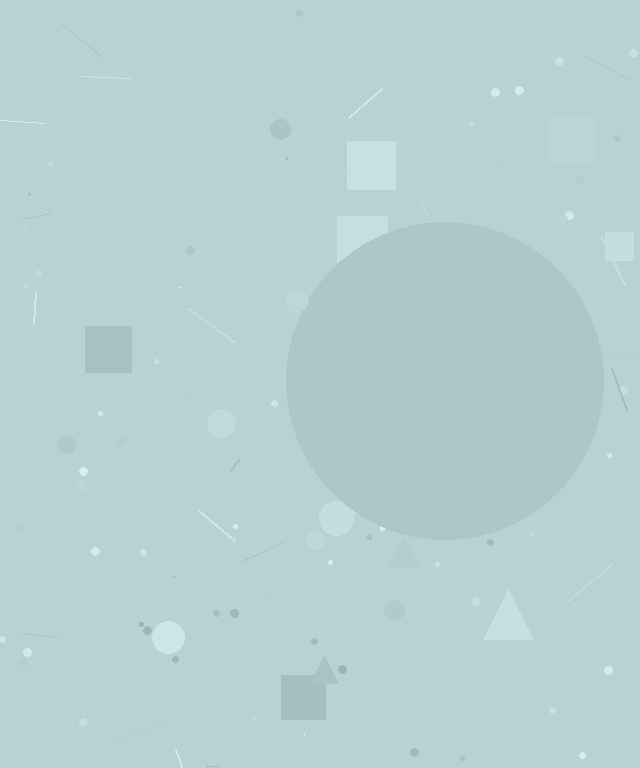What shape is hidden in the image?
A circle is hidden in the image.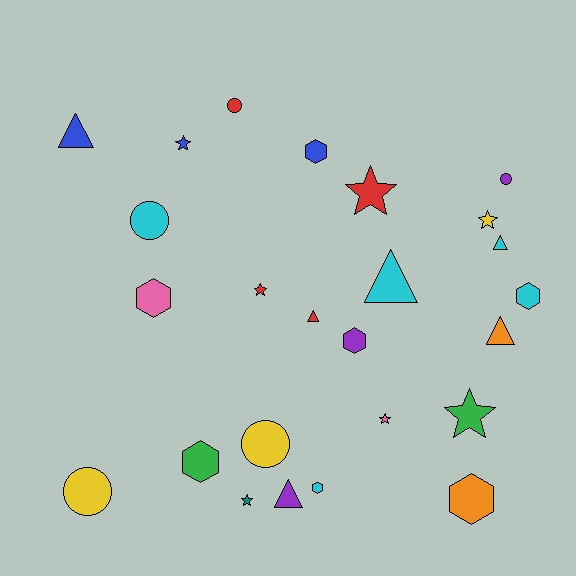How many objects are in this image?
There are 25 objects.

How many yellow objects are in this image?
There are 3 yellow objects.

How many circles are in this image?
There are 5 circles.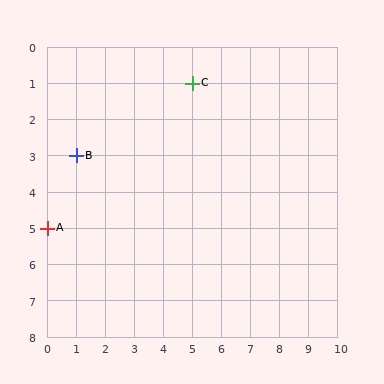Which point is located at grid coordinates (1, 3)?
Point B is at (1, 3).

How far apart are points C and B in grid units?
Points C and B are 4 columns and 2 rows apart (about 4.5 grid units diagonally).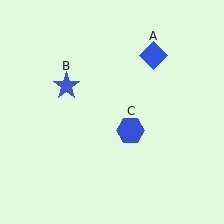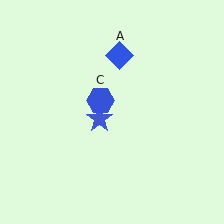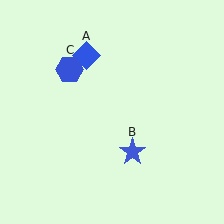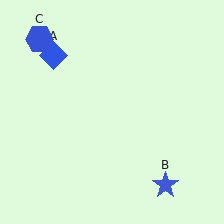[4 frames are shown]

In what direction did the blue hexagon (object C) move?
The blue hexagon (object C) moved up and to the left.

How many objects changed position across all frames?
3 objects changed position: blue diamond (object A), blue star (object B), blue hexagon (object C).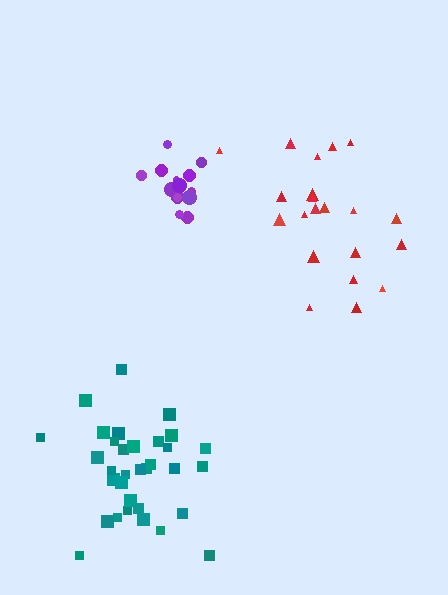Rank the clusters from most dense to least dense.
purple, teal, red.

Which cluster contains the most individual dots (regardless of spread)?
Teal (33).